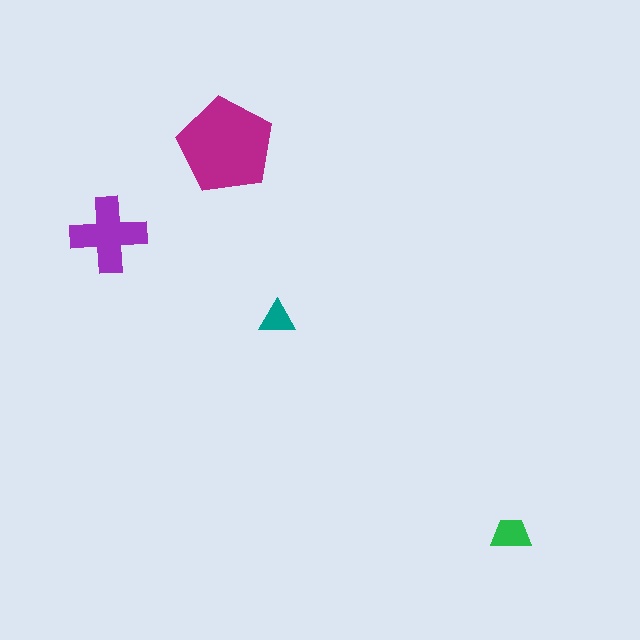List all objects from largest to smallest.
The magenta pentagon, the purple cross, the green trapezoid, the teal triangle.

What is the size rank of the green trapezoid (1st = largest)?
3rd.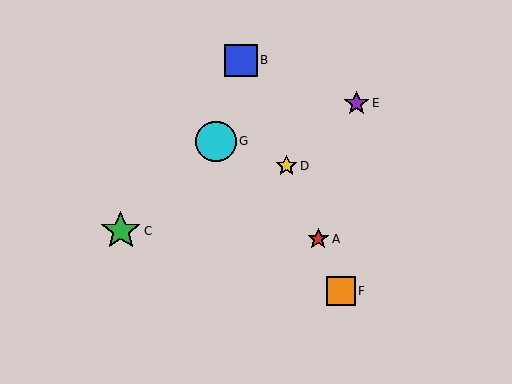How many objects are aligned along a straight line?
4 objects (A, B, D, F) are aligned along a straight line.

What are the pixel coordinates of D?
Object D is at (287, 166).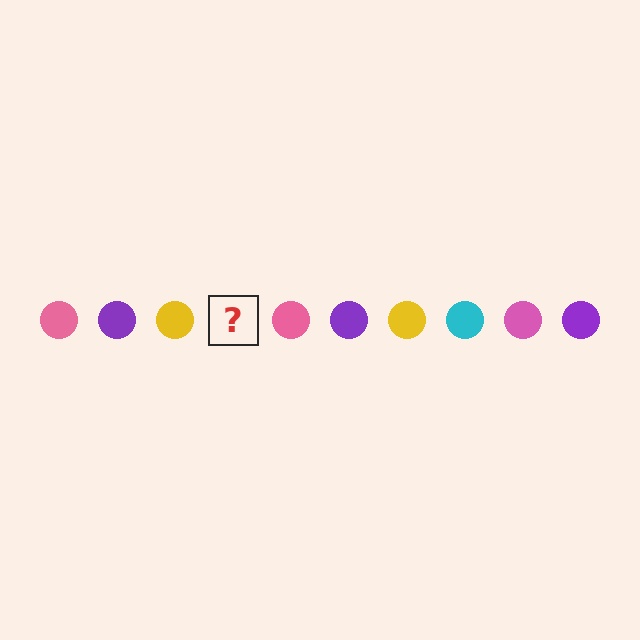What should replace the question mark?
The question mark should be replaced with a cyan circle.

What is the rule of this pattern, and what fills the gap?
The rule is that the pattern cycles through pink, purple, yellow, cyan circles. The gap should be filled with a cyan circle.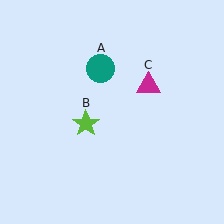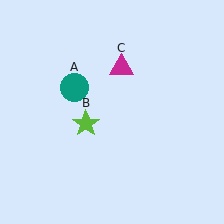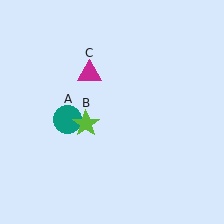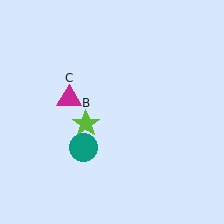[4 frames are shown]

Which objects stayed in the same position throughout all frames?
Lime star (object B) remained stationary.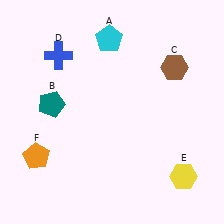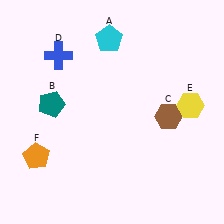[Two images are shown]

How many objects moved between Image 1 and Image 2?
2 objects moved between the two images.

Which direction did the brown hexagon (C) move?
The brown hexagon (C) moved down.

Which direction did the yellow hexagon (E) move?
The yellow hexagon (E) moved up.